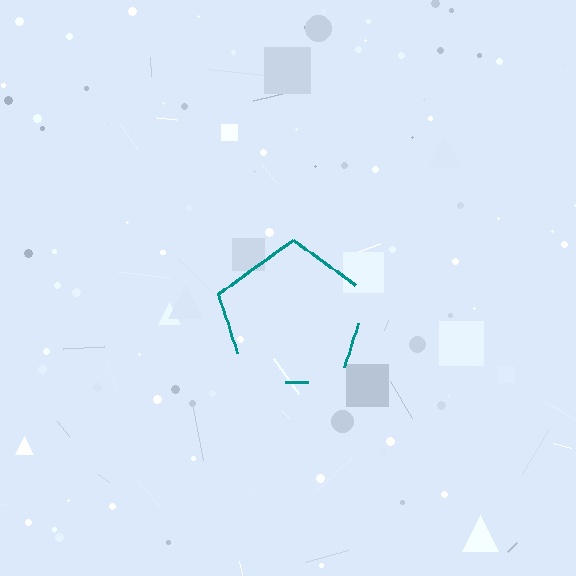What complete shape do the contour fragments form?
The contour fragments form a pentagon.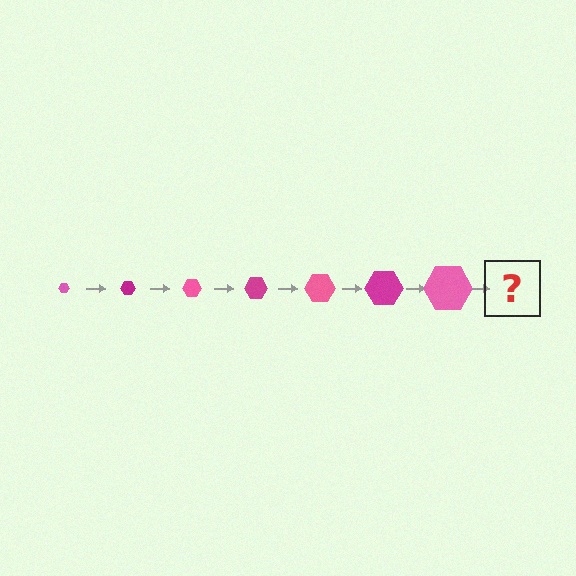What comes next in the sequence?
The next element should be a magenta hexagon, larger than the previous one.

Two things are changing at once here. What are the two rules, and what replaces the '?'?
The two rules are that the hexagon grows larger each step and the color cycles through pink and magenta. The '?' should be a magenta hexagon, larger than the previous one.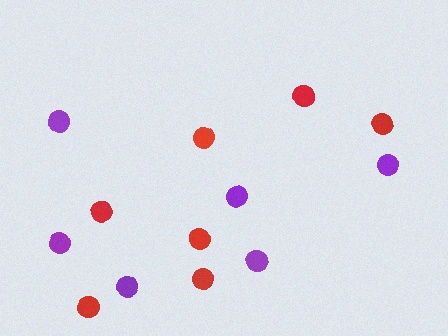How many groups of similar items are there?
There are 2 groups: one group of purple circles (6) and one group of red circles (7).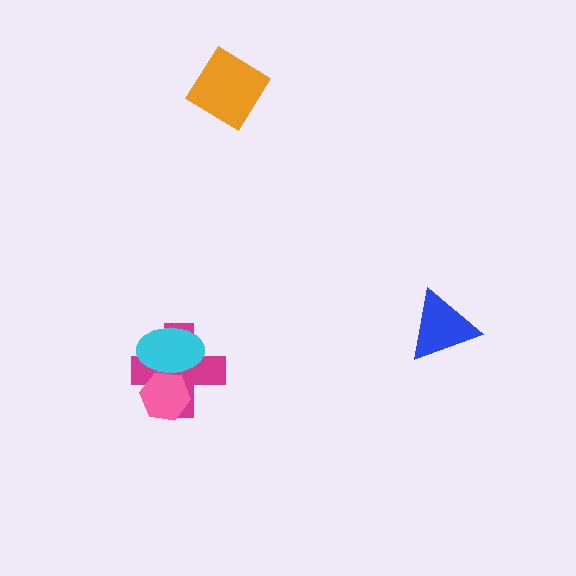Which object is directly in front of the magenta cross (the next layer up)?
The pink hexagon is directly in front of the magenta cross.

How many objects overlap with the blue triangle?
0 objects overlap with the blue triangle.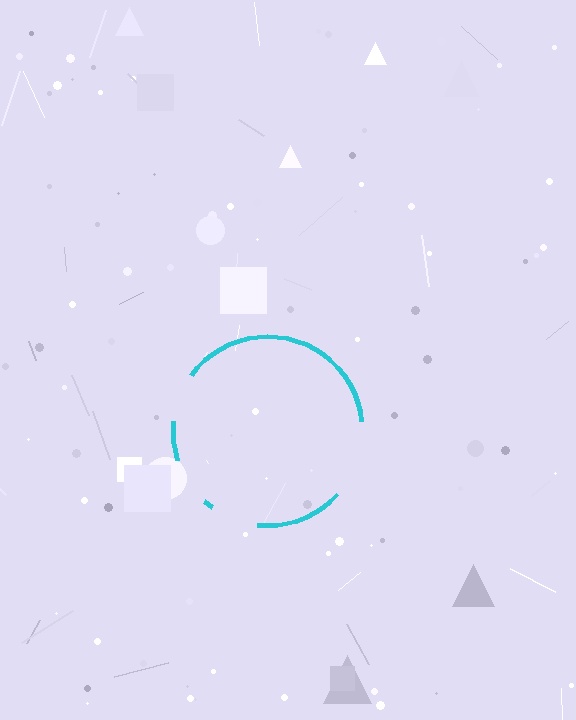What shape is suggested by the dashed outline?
The dashed outline suggests a circle.